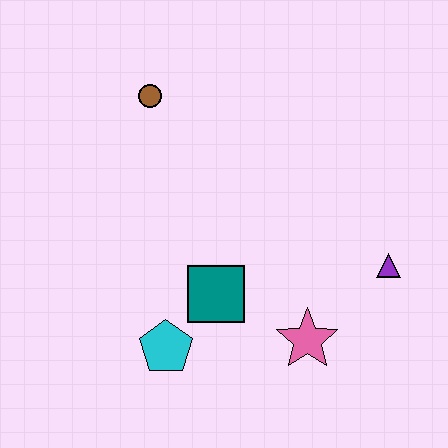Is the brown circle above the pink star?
Yes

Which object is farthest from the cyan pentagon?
The brown circle is farthest from the cyan pentagon.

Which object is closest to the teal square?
The cyan pentagon is closest to the teal square.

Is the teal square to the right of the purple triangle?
No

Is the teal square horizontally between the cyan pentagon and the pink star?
Yes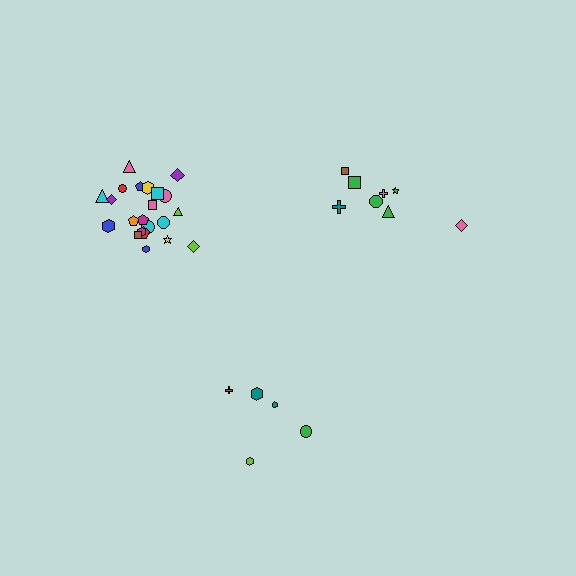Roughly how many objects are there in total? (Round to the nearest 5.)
Roughly 35 objects in total.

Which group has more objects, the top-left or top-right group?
The top-left group.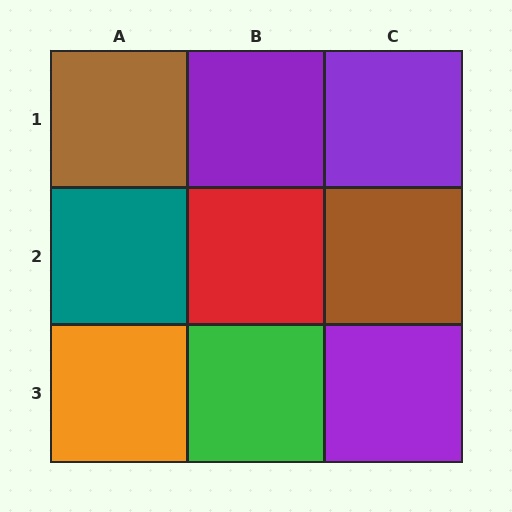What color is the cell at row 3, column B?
Green.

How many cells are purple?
3 cells are purple.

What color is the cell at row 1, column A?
Brown.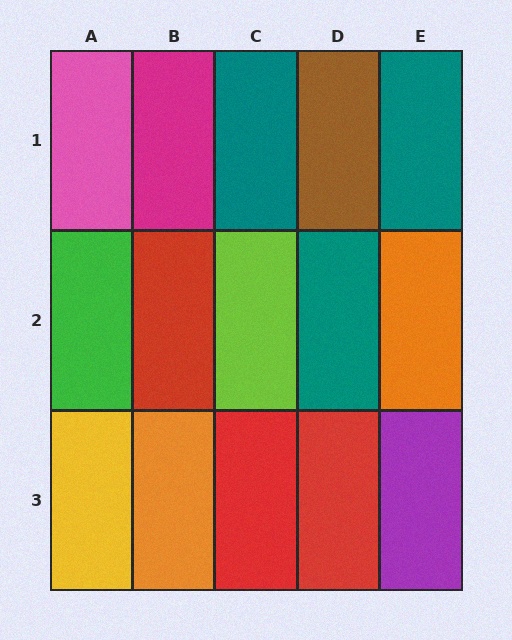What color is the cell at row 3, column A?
Yellow.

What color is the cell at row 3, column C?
Red.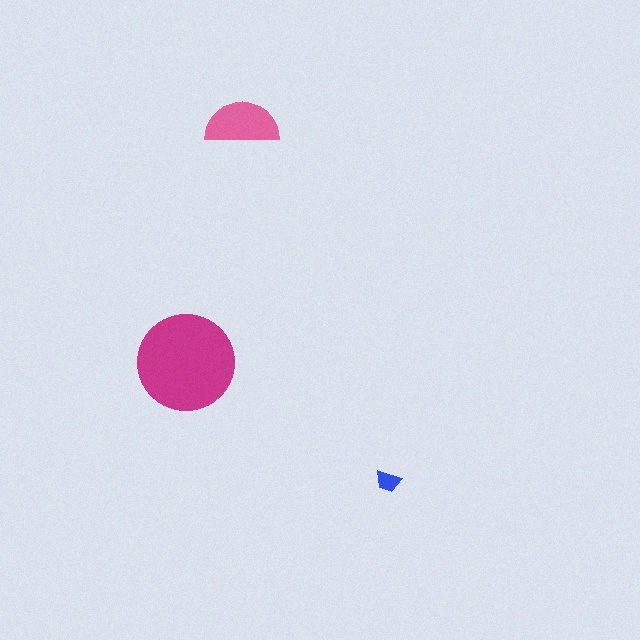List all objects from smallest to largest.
The blue trapezoid, the pink semicircle, the magenta circle.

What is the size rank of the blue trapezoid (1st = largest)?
3rd.